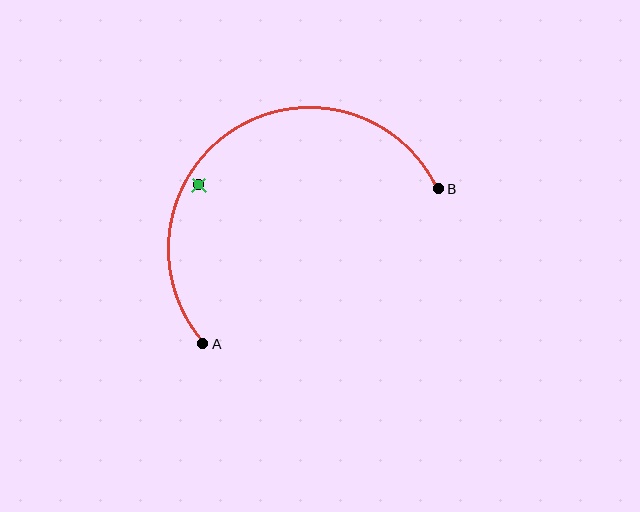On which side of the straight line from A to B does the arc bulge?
The arc bulges above the straight line connecting A and B.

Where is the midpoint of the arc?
The arc midpoint is the point on the curve farthest from the straight line joining A and B. It sits above that line.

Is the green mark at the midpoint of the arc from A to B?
No — the green mark does not lie on the arc at all. It sits slightly inside the curve.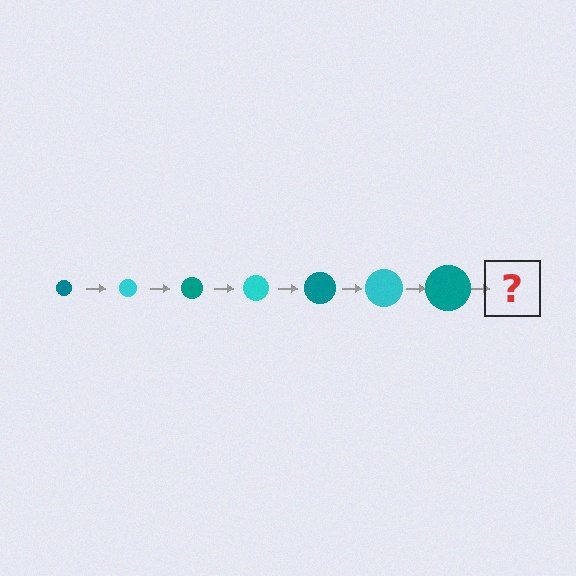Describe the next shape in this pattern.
It should be a cyan circle, larger than the previous one.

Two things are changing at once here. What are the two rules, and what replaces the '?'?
The two rules are that the circle grows larger each step and the color cycles through teal and cyan. The '?' should be a cyan circle, larger than the previous one.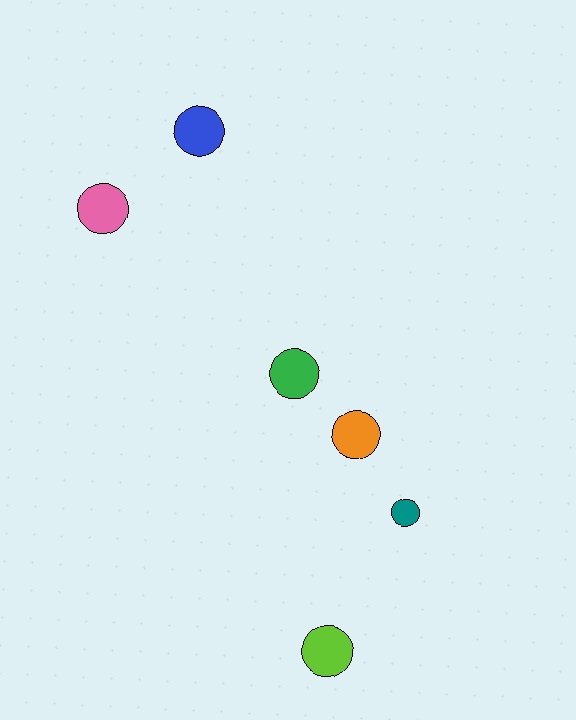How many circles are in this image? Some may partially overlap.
There are 6 circles.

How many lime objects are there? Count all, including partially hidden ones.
There is 1 lime object.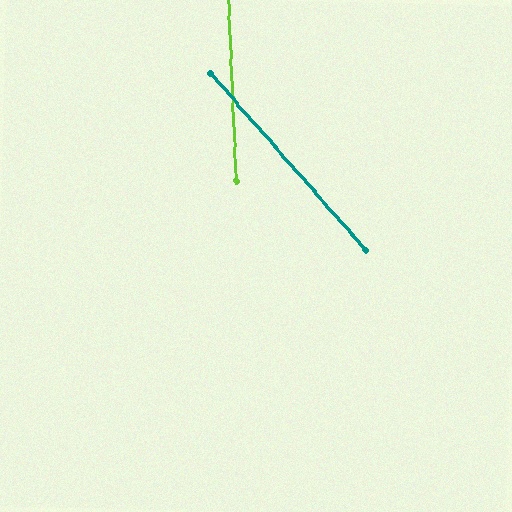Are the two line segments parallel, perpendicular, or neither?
Neither parallel nor perpendicular — they differ by about 39°.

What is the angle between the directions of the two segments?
Approximately 39 degrees.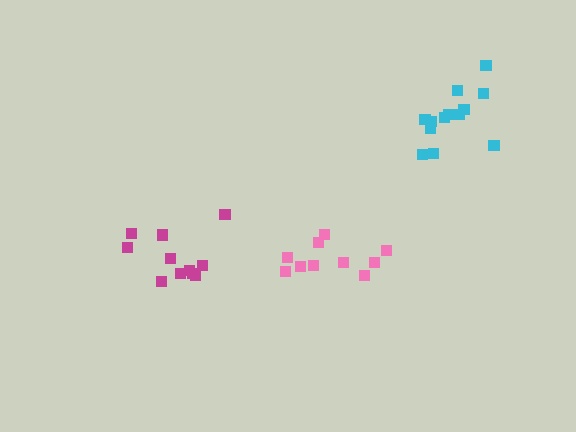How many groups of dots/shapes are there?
There are 3 groups.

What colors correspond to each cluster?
The clusters are colored: cyan, pink, magenta.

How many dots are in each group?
Group 1: 13 dots, Group 2: 10 dots, Group 3: 11 dots (34 total).